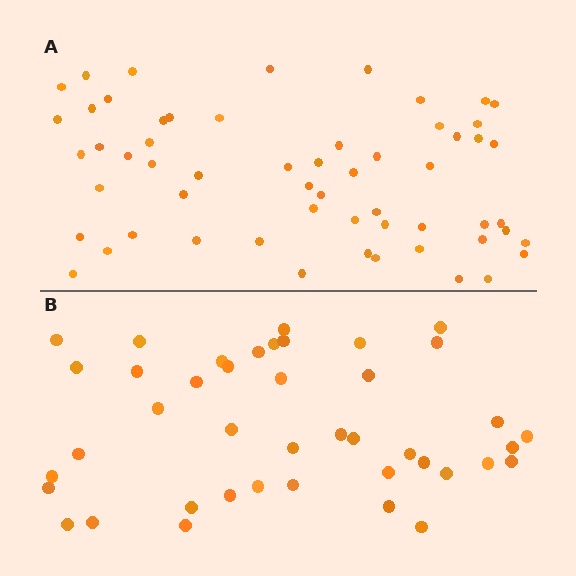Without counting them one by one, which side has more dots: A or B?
Region A (the top region) has more dots.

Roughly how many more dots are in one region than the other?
Region A has approximately 15 more dots than region B.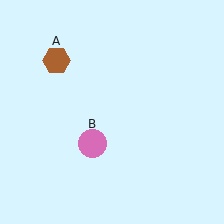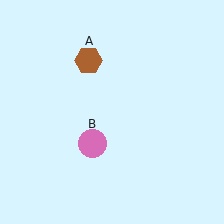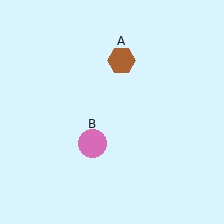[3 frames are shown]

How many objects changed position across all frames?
1 object changed position: brown hexagon (object A).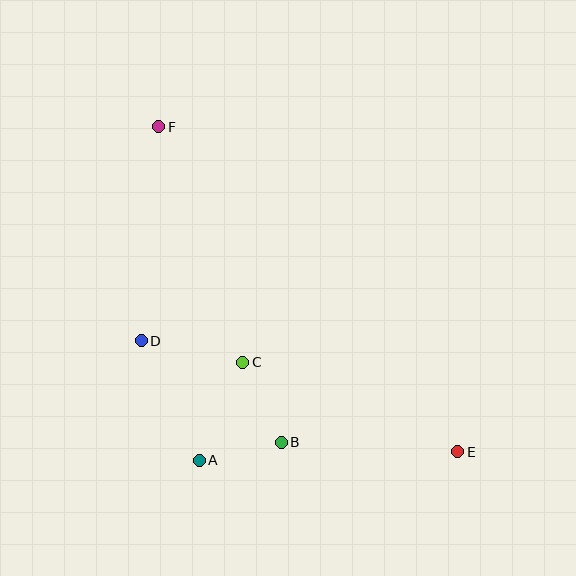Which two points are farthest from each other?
Points E and F are farthest from each other.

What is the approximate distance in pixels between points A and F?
The distance between A and F is approximately 336 pixels.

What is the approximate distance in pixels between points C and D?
The distance between C and D is approximately 104 pixels.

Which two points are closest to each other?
Points A and B are closest to each other.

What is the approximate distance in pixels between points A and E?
The distance between A and E is approximately 259 pixels.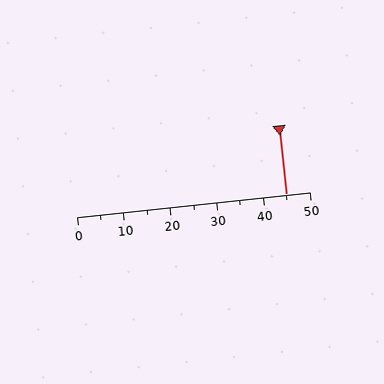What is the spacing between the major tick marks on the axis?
The major ticks are spaced 10 apart.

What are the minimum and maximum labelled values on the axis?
The axis runs from 0 to 50.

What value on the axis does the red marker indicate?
The marker indicates approximately 45.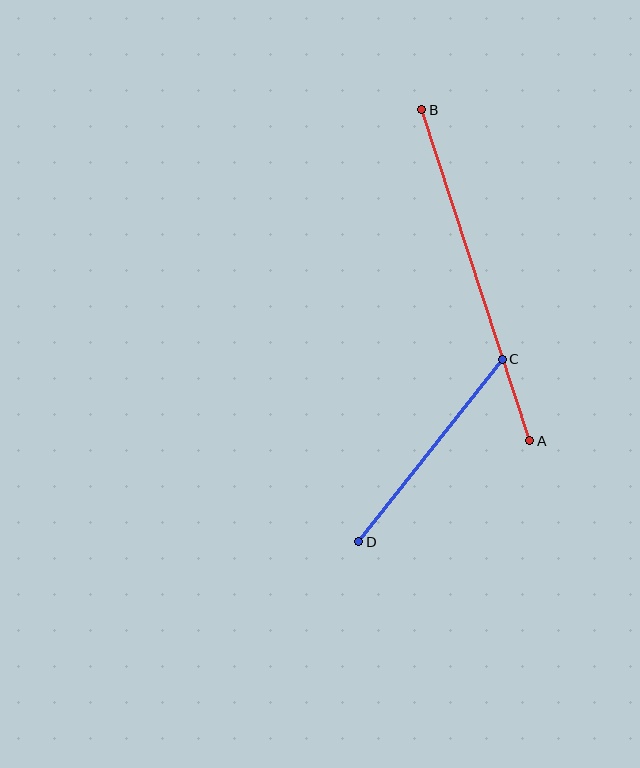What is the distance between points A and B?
The distance is approximately 348 pixels.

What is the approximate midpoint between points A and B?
The midpoint is at approximately (476, 275) pixels.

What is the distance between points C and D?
The distance is approximately 232 pixels.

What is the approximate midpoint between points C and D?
The midpoint is at approximately (431, 450) pixels.